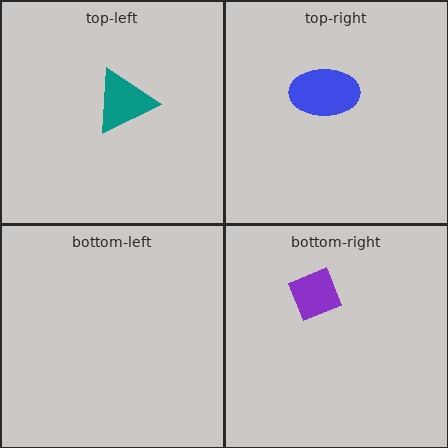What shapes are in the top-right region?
The blue ellipse.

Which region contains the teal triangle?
The top-left region.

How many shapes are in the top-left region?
1.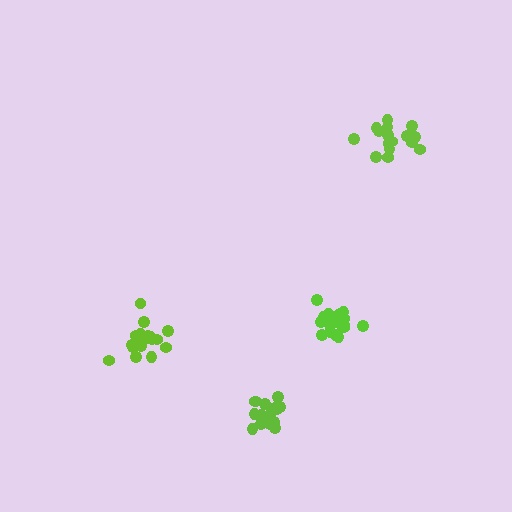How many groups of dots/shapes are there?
There are 4 groups.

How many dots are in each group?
Group 1: 19 dots, Group 2: 17 dots, Group 3: 17 dots, Group 4: 19 dots (72 total).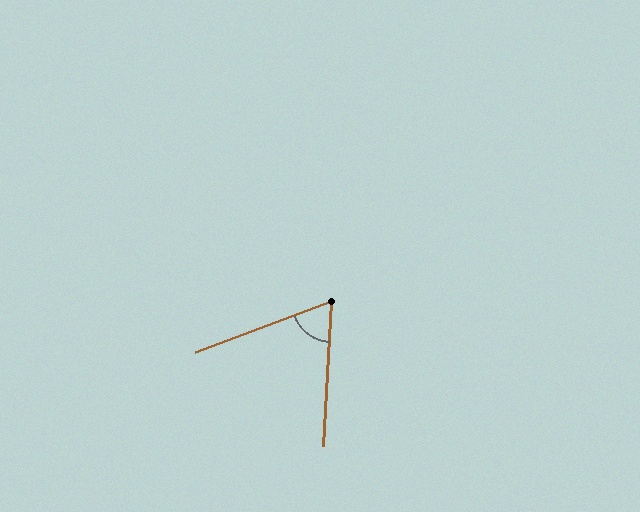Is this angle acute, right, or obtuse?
It is acute.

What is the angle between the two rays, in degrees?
Approximately 66 degrees.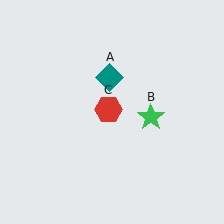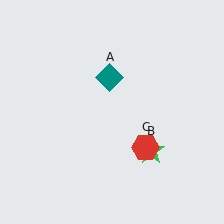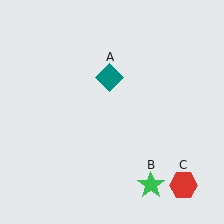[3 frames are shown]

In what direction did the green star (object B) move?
The green star (object B) moved down.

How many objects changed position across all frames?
2 objects changed position: green star (object B), red hexagon (object C).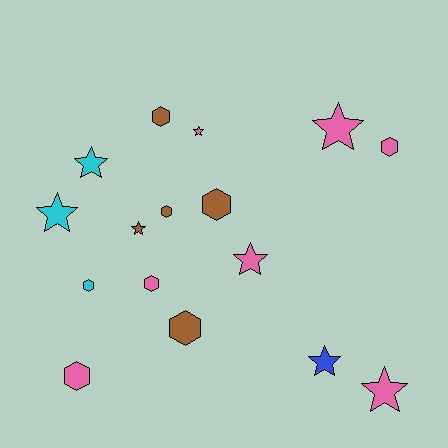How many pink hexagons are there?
There are 3 pink hexagons.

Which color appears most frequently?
Pink, with 7 objects.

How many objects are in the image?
There are 16 objects.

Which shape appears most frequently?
Star, with 8 objects.